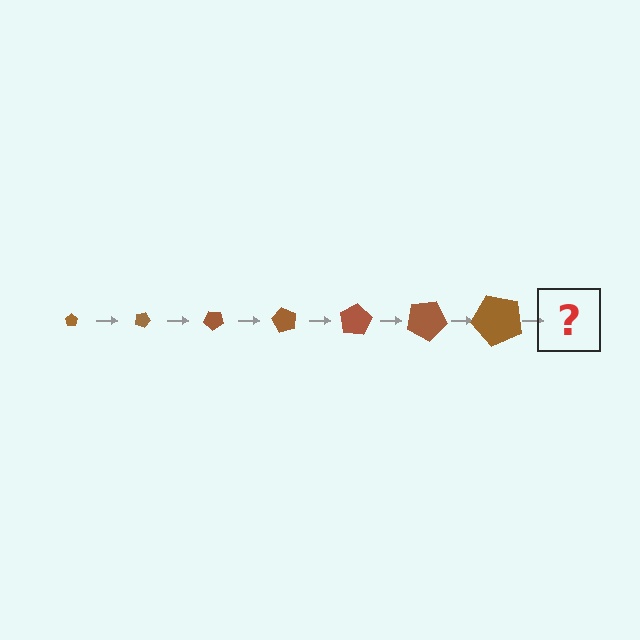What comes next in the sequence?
The next element should be a pentagon, larger than the previous one and rotated 140 degrees from the start.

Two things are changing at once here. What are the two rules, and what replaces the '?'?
The two rules are that the pentagon grows larger each step and it rotates 20 degrees each step. The '?' should be a pentagon, larger than the previous one and rotated 140 degrees from the start.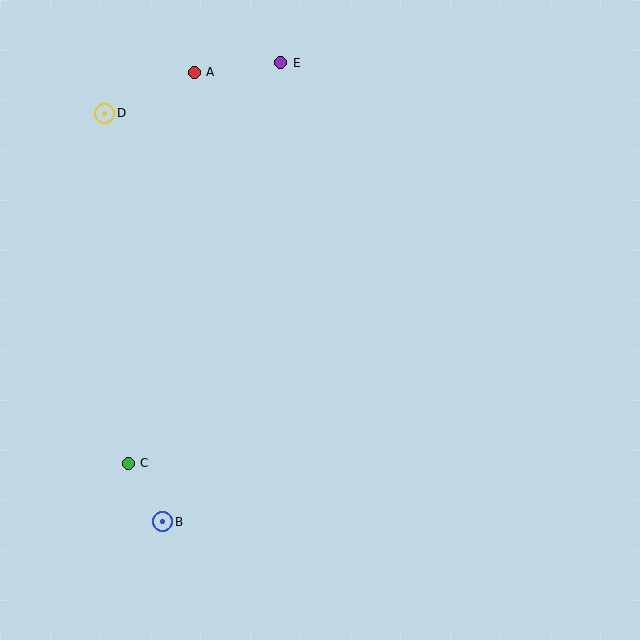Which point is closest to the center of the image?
Point C at (128, 463) is closest to the center.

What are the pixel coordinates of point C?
Point C is at (128, 463).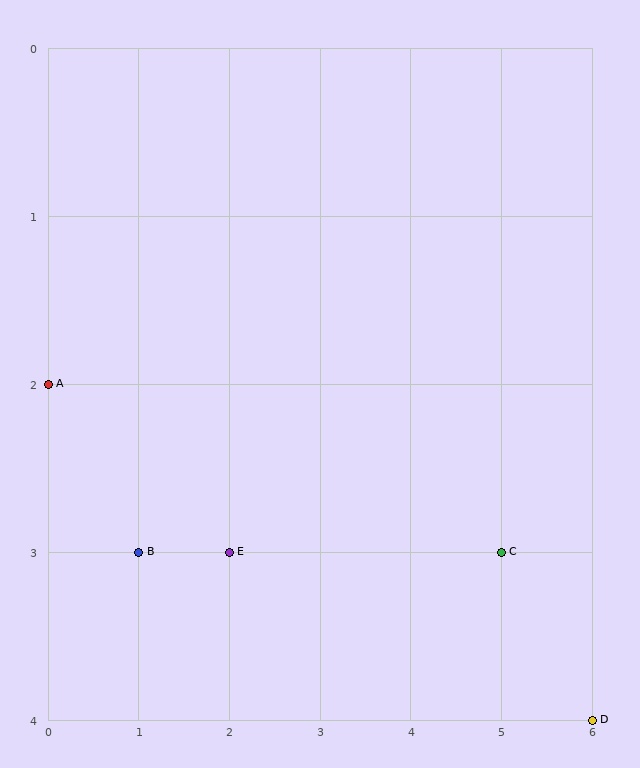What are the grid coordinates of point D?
Point D is at grid coordinates (6, 4).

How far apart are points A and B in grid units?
Points A and B are 1 column and 1 row apart (about 1.4 grid units diagonally).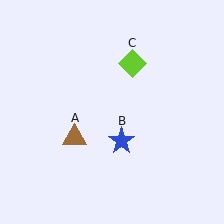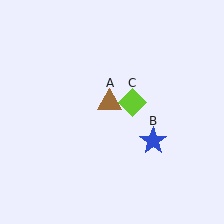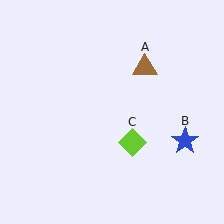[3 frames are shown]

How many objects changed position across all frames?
3 objects changed position: brown triangle (object A), blue star (object B), lime diamond (object C).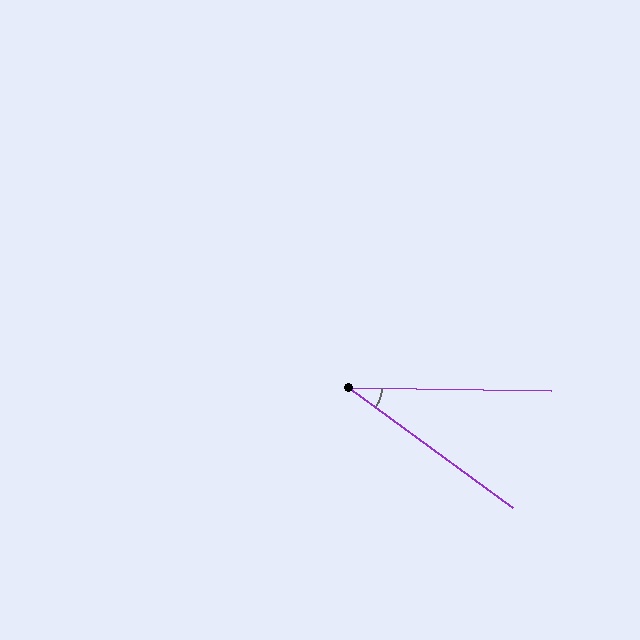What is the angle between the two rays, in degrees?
Approximately 35 degrees.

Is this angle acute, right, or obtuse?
It is acute.